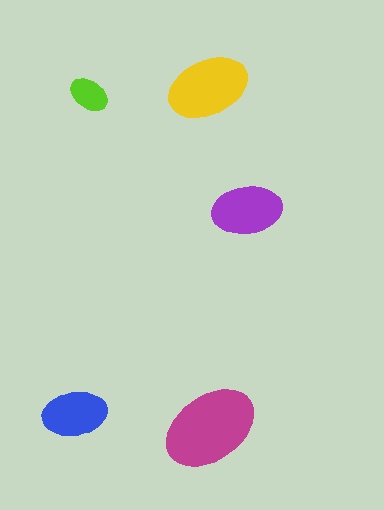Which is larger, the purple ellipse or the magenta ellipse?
The magenta one.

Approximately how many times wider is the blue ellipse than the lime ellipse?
About 1.5 times wider.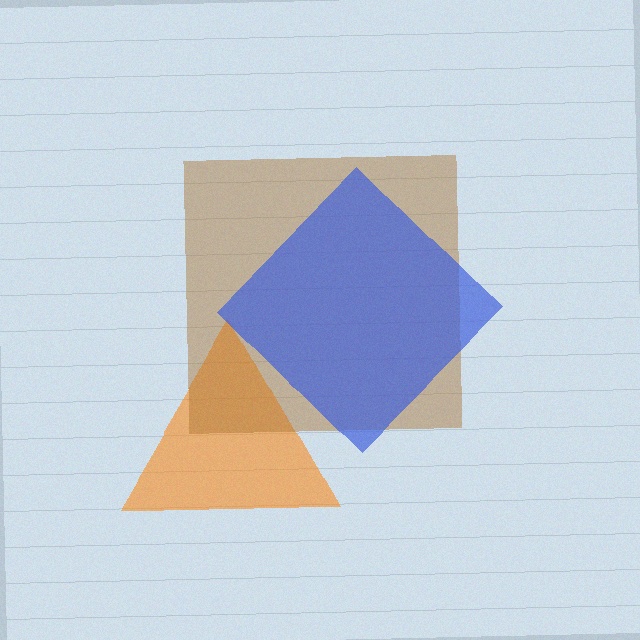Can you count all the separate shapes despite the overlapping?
Yes, there are 3 separate shapes.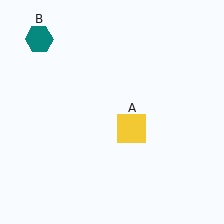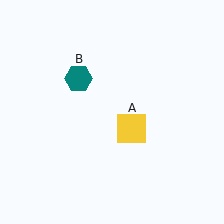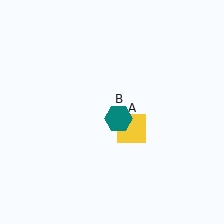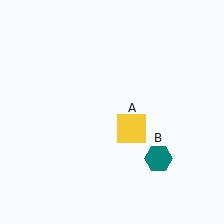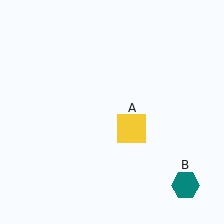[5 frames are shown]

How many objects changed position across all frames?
1 object changed position: teal hexagon (object B).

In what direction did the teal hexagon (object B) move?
The teal hexagon (object B) moved down and to the right.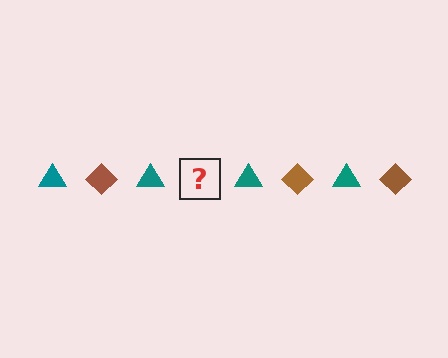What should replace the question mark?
The question mark should be replaced with a brown diamond.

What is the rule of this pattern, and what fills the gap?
The rule is that the pattern alternates between teal triangle and brown diamond. The gap should be filled with a brown diamond.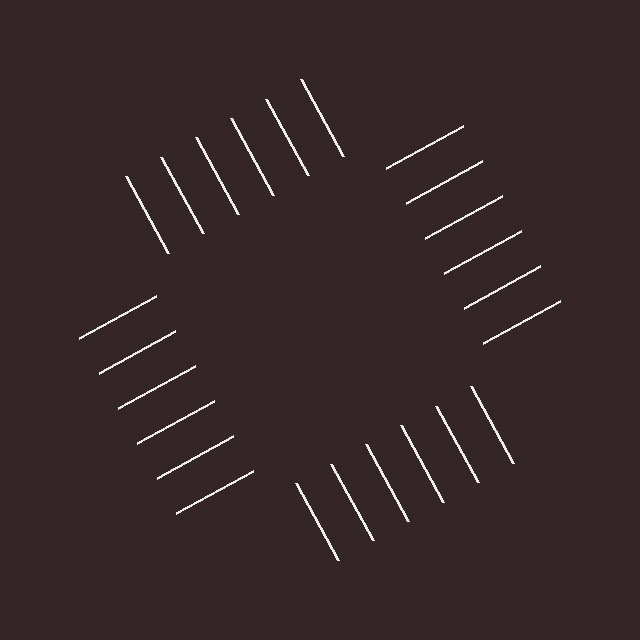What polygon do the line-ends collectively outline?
An illusory square — the line segments terminate on its edges but no continuous stroke is drawn.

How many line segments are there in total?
24 — 6 along each of the 4 edges.